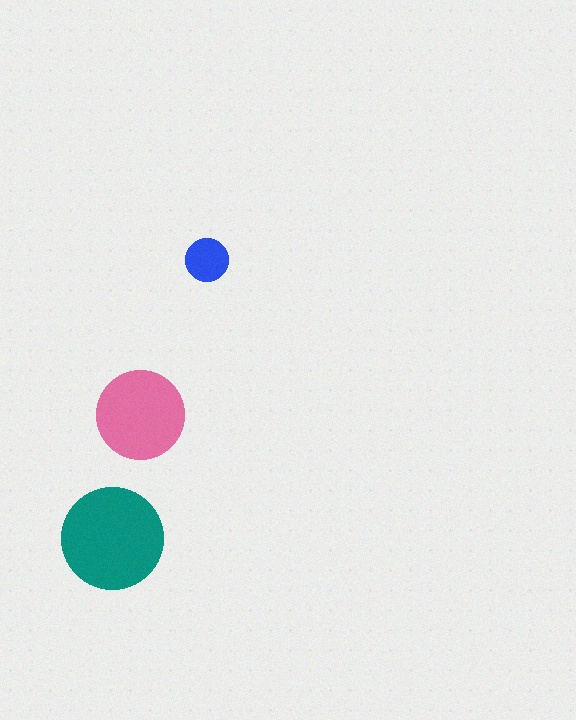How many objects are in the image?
There are 3 objects in the image.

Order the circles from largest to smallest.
the teal one, the pink one, the blue one.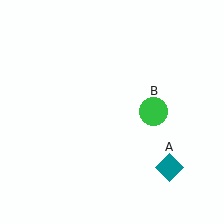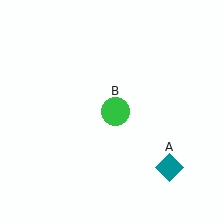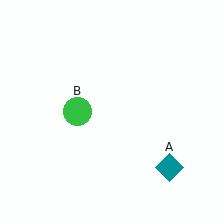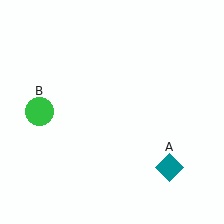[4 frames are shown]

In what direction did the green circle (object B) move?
The green circle (object B) moved left.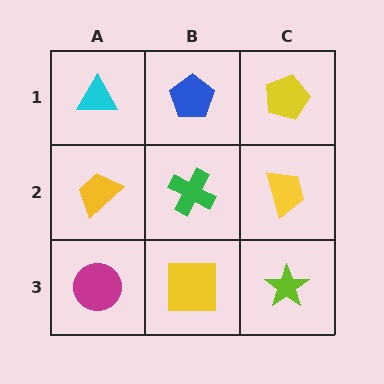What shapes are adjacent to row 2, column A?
A cyan triangle (row 1, column A), a magenta circle (row 3, column A), a green cross (row 2, column B).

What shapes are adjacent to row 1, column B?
A green cross (row 2, column B), a cyan triangle (row 1, column A), a yellow pentagon (row 1, column C).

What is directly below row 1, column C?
A yellow trapezoid.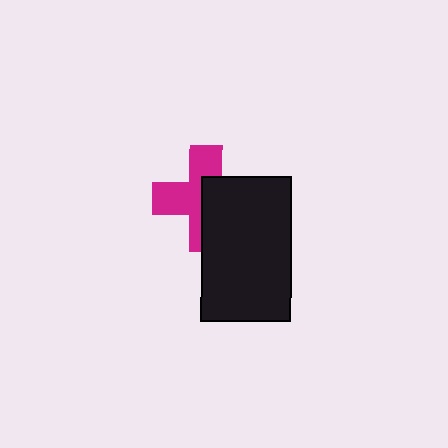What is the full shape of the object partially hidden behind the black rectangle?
The partially hidden object is a magenta cross.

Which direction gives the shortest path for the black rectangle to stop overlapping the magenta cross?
Moving right gives the shortest separation.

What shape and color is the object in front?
The object in front is a black rectangle.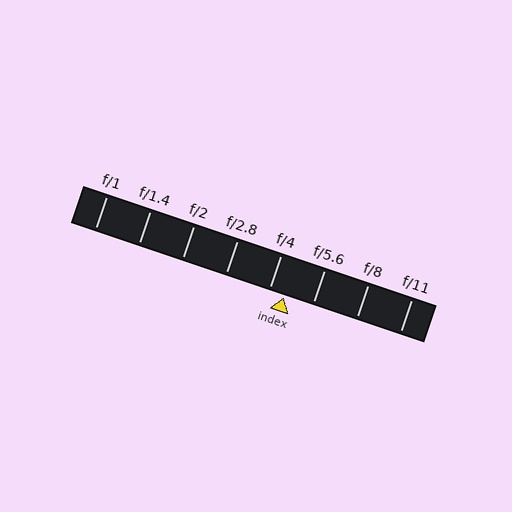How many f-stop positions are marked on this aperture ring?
There are 8 f-stop positions marked.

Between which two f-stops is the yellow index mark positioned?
The index mark is between f/4 and f/5.6.